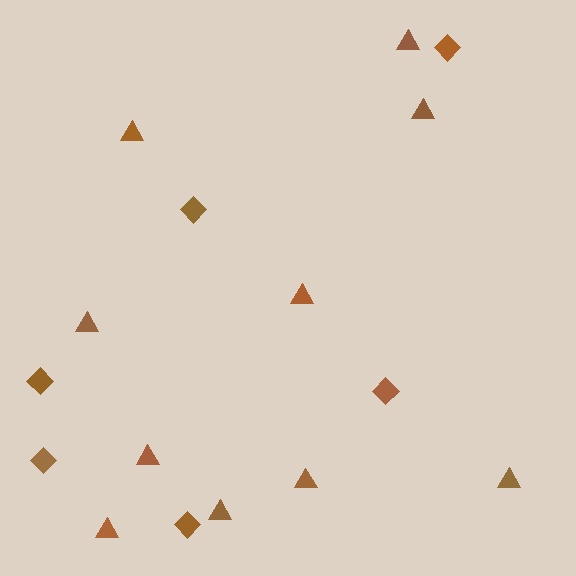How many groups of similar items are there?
There are 2 groups: one group of triangles (10) and one group of diamonds (6).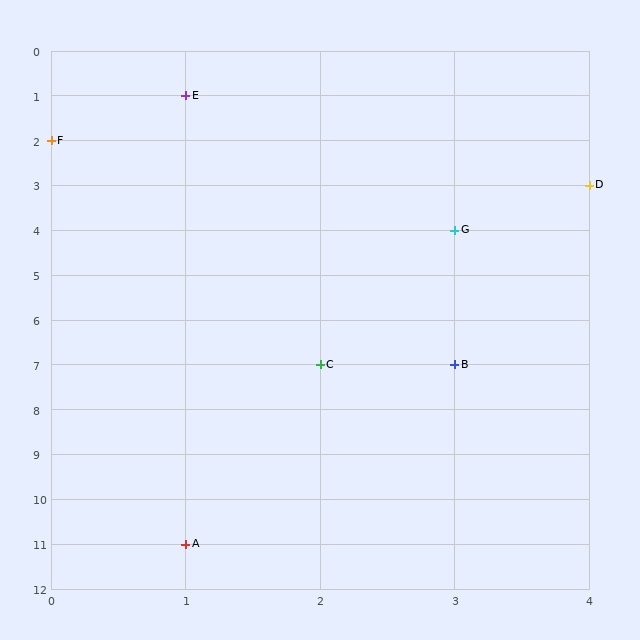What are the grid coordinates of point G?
Point G is at grid coordinates (3, 4).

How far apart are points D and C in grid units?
Points D and C are 2 columns and 4 rows apart (about 4.5 grid units diagonally).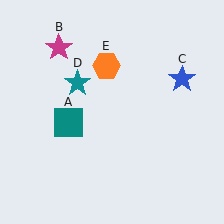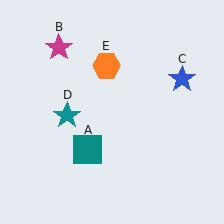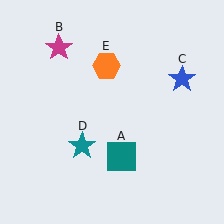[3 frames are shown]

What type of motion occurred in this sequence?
The teal square (object A), teal star (object D) rotated counterclockwise around the center of the scene.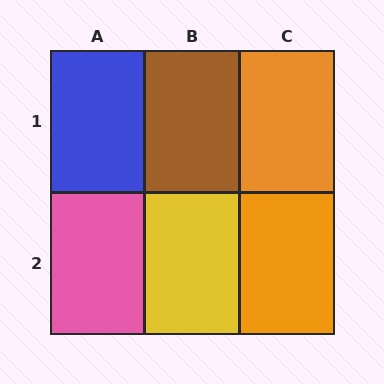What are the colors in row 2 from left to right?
Pink, yellow, orange.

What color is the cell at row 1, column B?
Brown.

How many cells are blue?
1 cell is blue.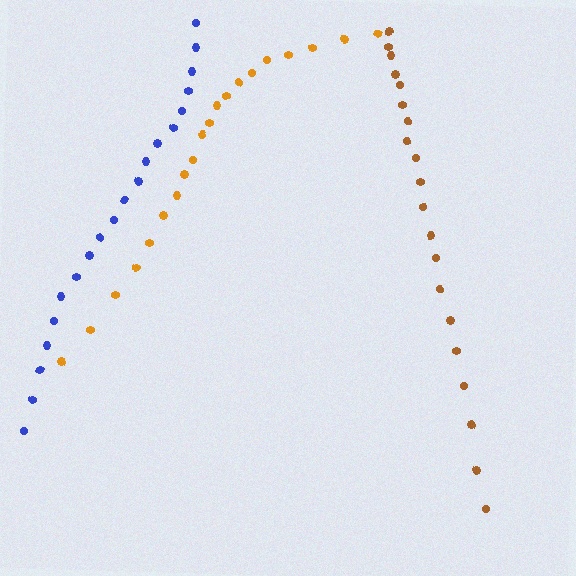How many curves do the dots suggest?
There are 3 distinct paths.